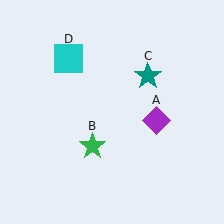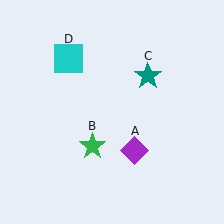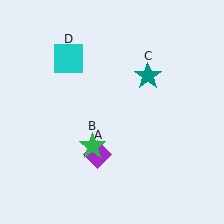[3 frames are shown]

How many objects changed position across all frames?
1 object changed position: purple diamond (object A).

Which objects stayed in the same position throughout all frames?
Green star (object B) and teal star (object C) and cyan square (object D) remained stationary.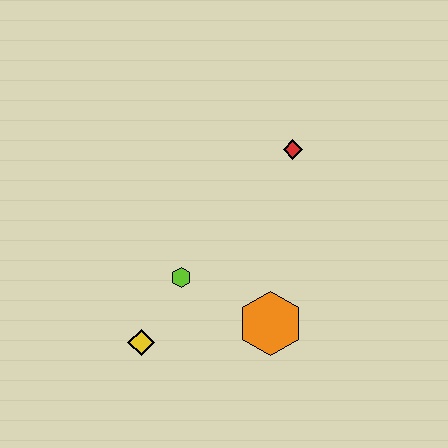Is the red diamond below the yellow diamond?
No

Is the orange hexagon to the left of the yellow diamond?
No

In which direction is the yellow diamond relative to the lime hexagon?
The yellow diamond is below the lime hexagon.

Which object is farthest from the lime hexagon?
The red diamond is farthest from the lime hexagon.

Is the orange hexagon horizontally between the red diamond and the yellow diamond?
Yes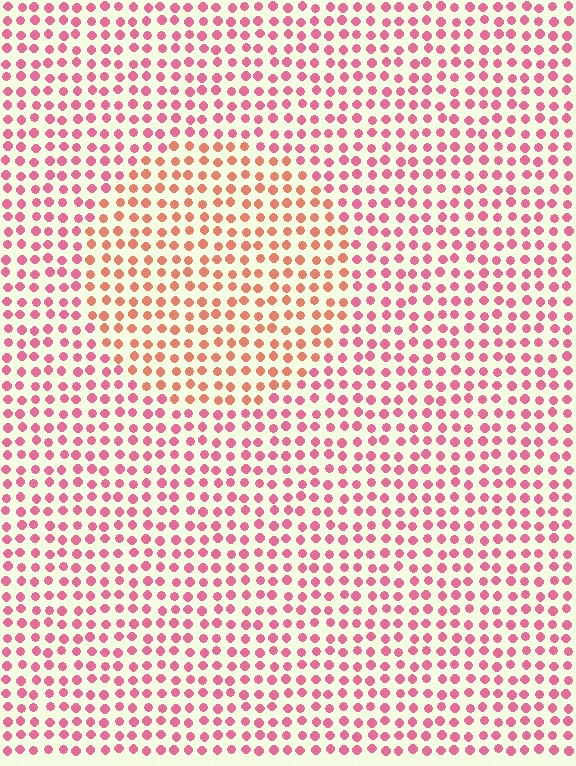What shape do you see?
I see a circle.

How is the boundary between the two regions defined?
The boundary is defined purely by a slight shift in hue (about 34 degrees). Spacing, size, and orientation are identical on both sides.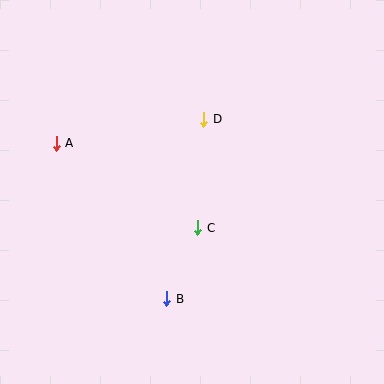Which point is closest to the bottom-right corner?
Point B is closest to the bottom-right corner.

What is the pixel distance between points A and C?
The distance between A and C is 165 pixels.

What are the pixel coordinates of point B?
Point B is at (167, 299).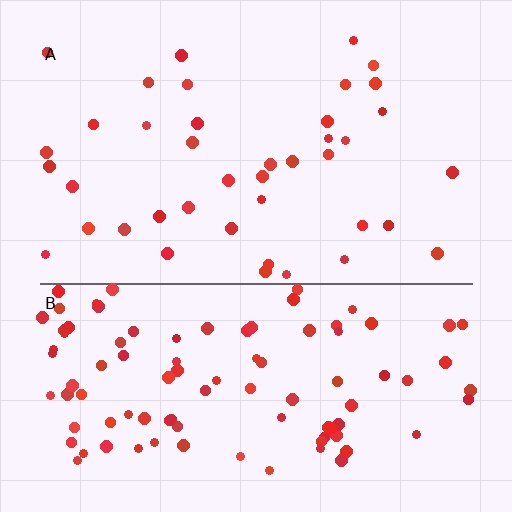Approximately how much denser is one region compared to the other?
Approximately 2.4× — region B over region A.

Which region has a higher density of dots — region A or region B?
B (the bottom).